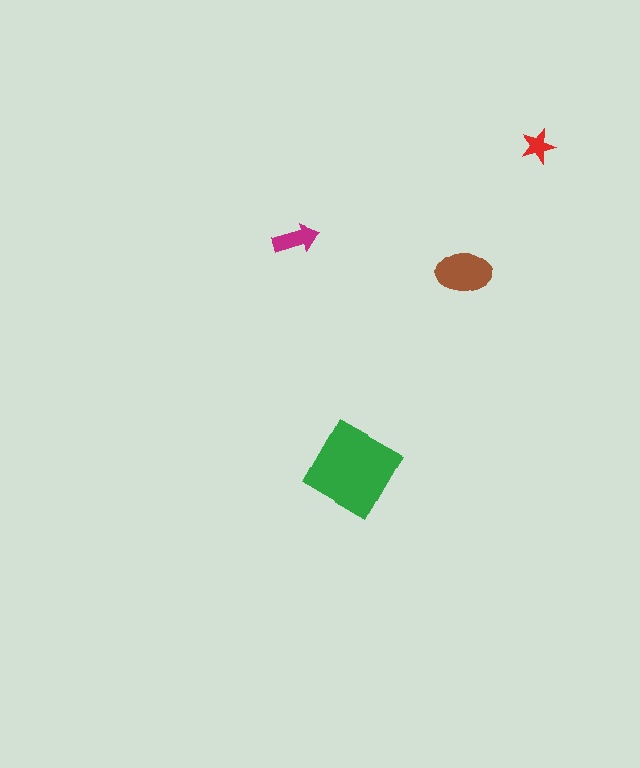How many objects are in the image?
There are 4 objects in the image.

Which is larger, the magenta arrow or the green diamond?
The green diamond.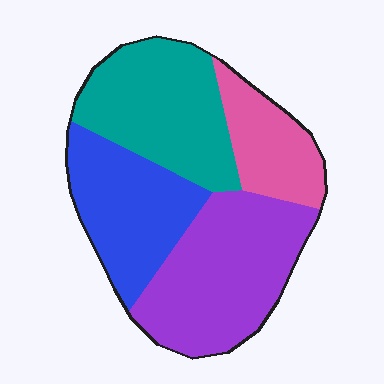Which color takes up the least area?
Pink, at roughly 15%.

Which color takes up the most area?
Purple, at roughly 35%.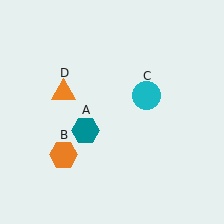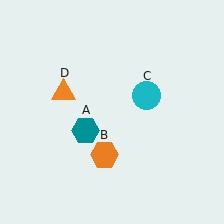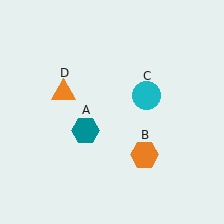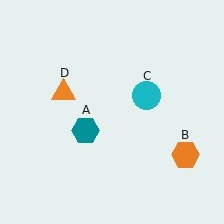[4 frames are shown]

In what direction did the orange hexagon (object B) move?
The orange hexagon (object B) moved right.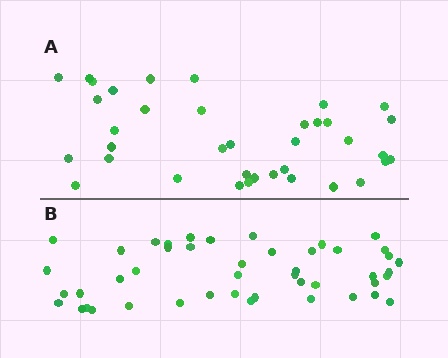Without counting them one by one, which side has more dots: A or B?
Region B (the bottom region) has more dots.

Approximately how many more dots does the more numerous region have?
Region B has roughly 8 or so more dots than region A.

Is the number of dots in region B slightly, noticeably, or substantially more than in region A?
Region B has only slightly more — the two regions are fairly close. The ratio is roughly 1.2 to 1.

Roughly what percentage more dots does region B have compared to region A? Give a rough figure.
About 25% more.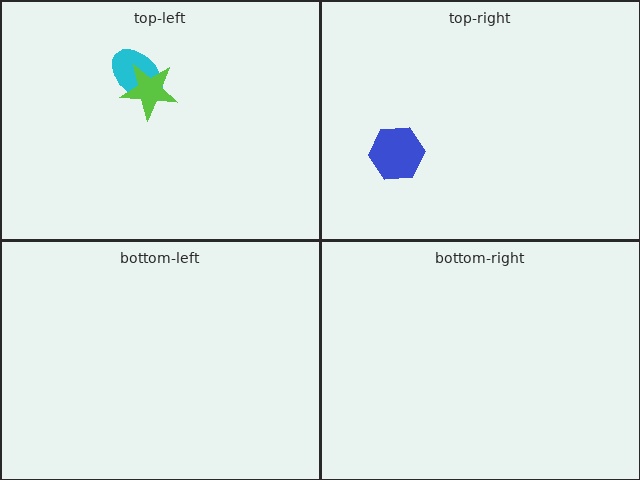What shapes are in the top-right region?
The blue hexagon.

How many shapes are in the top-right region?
1.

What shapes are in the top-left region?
The cyan ellipse, the lime star.